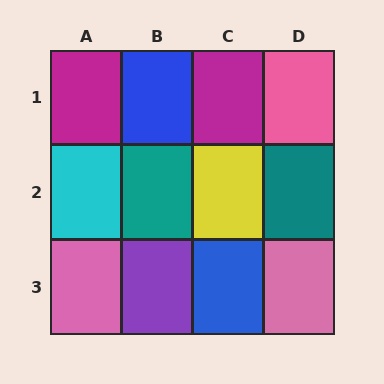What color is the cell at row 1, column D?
Pink.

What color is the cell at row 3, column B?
Purple.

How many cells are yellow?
1 cell is yellow.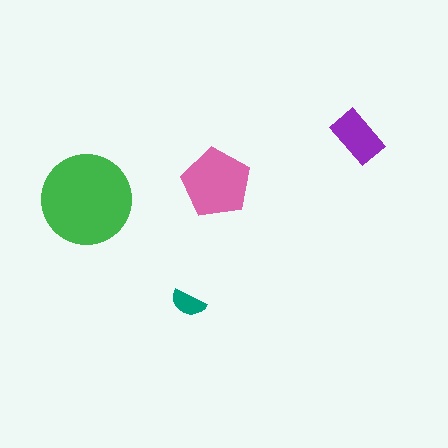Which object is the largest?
The green circle.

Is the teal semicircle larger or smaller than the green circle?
Smaller.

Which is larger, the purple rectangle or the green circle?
The green circle.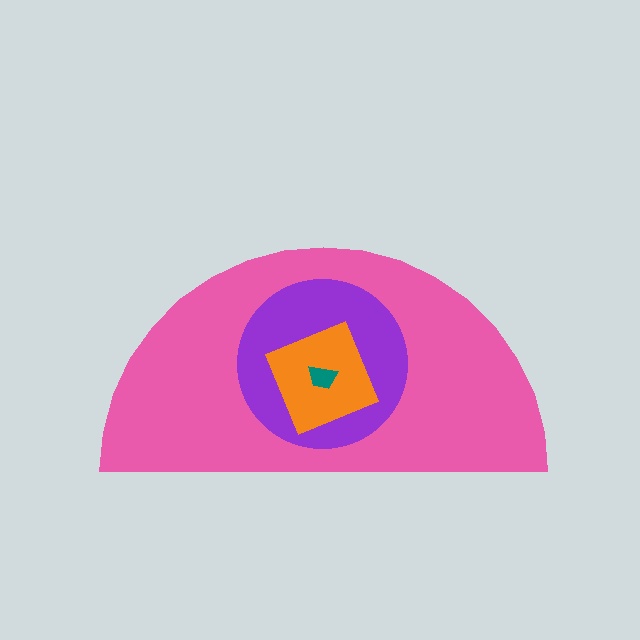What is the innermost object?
The teal trapezoid.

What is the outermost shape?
The pink semicircle.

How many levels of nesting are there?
4.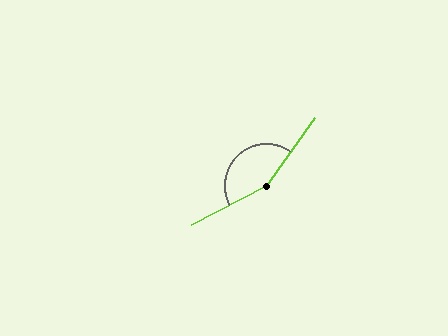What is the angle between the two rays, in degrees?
Approximately 153 degrees.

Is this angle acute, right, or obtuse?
It is obtuse.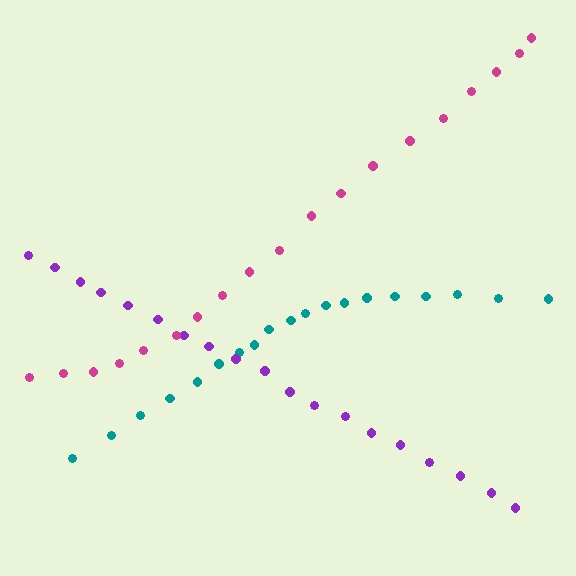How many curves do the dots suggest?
There are 3 distinct paths.